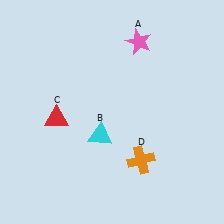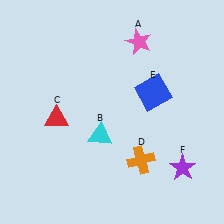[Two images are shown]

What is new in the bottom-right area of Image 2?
A purple star (F) was added in the bottom-right area of Image 2.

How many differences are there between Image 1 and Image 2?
There are 2 differences between the two images.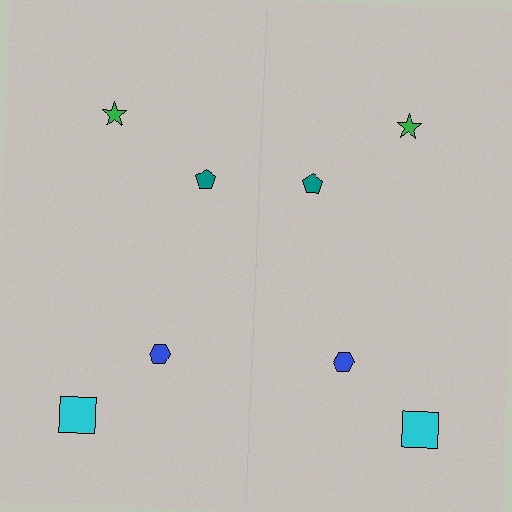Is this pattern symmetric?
Yes, this pattern has bilateral (reflection) symmetry.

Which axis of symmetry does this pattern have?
The pattern has a vertical axis of symmetry running through the center of the image.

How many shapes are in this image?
There are 8 shapes in this image.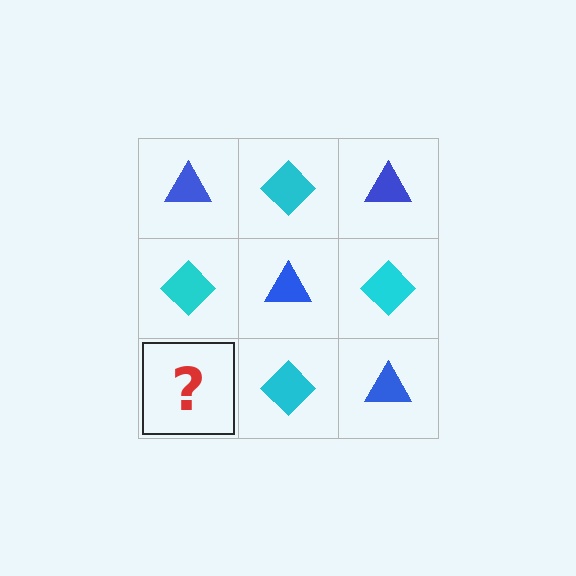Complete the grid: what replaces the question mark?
The question mark should be replaced with a blue triangle.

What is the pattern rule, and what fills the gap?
The rule is that it alternates blue triangle and cyan diamond in a checkerboard pattern. The gap should be filled with a blue triangle.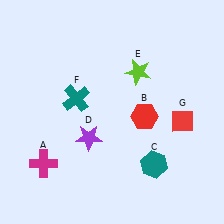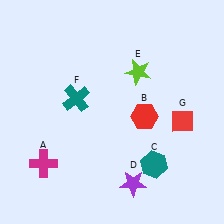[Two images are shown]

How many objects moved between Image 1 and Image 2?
1 object moved between the two images.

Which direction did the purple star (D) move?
The purple star (D) moved down.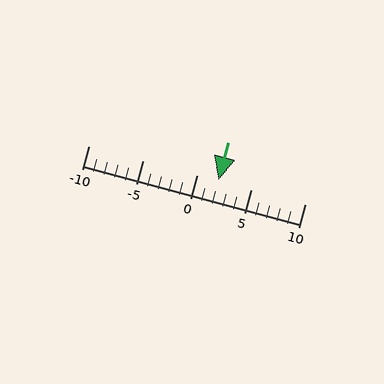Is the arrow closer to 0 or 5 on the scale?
The arrow is closer to 0.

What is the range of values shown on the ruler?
The ruler shows values from -10 to 10.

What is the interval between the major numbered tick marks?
The major tick marks are spaced 5 units apart.